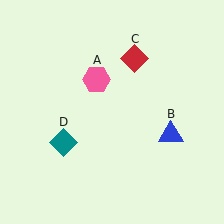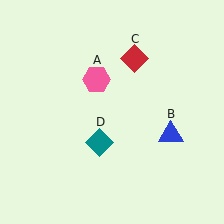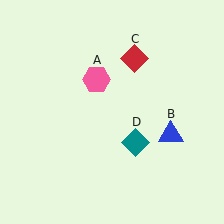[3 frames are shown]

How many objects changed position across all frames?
1 object changed position: teal diamond (object D).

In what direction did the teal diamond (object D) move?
The teal diamond (object D) moved right.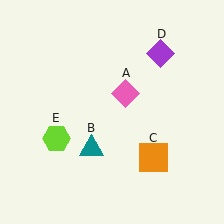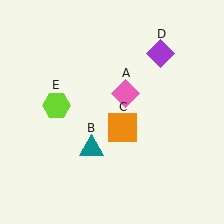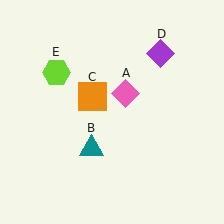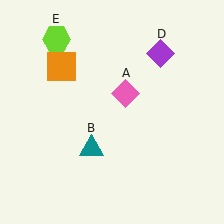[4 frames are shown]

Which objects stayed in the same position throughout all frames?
Pink diamond (object A) and teal triangle (object B) and purple diamond (object D) remained stationary.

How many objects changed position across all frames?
2 objects changed position: orange square (object C), lime hexagon (object E).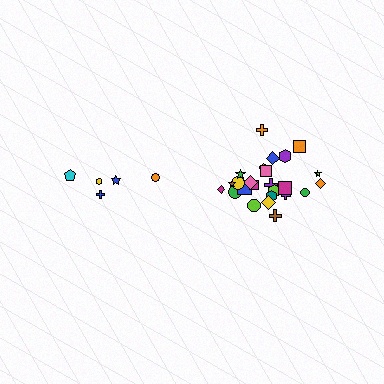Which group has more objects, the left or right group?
The right group.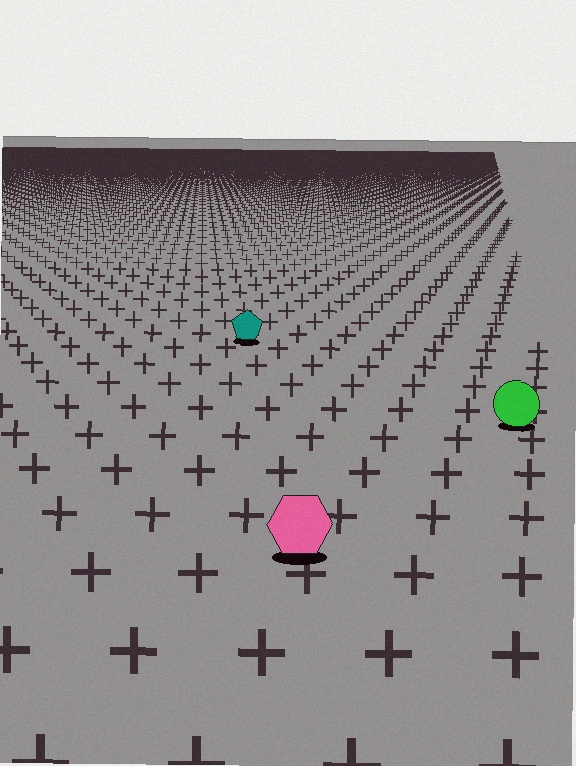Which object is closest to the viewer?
The pink hexagon is closest. The texture marks near it are larger and more spread out.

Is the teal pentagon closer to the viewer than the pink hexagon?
No. The pink hexagon is closer — you can tell from the texture gradient: the ground texture is coarser near it.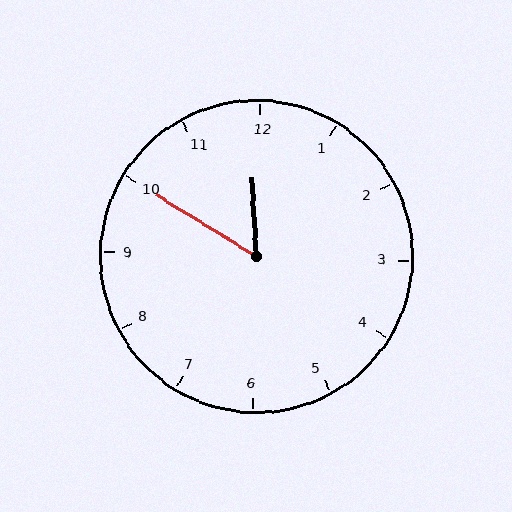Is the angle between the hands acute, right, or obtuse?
It is acute.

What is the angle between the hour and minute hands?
Approximately 55 degrees.